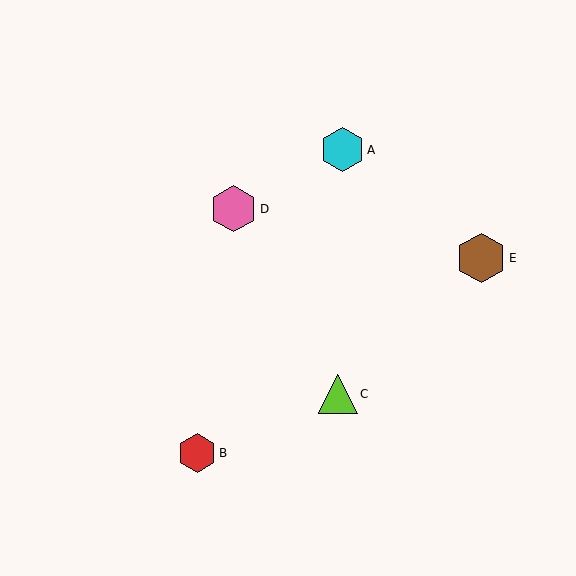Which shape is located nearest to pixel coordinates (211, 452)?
The red hexagon (labeled B) at (197, 453) is nearest to that location.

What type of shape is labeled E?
Shape E is a brown hexagon.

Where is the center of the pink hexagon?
The center of the pink hexagon is at (234, 209).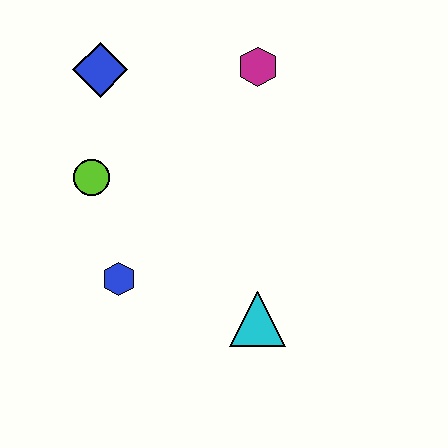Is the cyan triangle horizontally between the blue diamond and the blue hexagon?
No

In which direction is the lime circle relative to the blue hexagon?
The lime circle is above the blue hexagon.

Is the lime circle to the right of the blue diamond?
No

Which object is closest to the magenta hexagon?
The blue diamond is closest to the magenta hexagon.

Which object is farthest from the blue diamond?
The cyan triangle is farthest from the blue diamond.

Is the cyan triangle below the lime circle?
Yes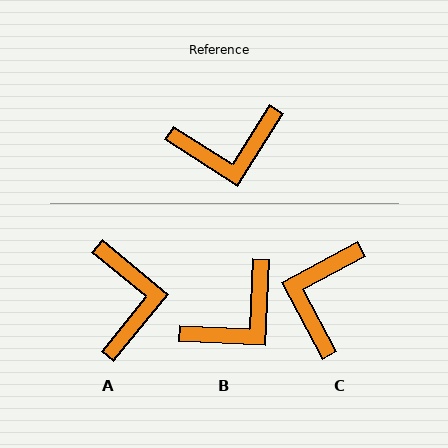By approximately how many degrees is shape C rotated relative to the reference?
Approximately 119 degrees clockwise.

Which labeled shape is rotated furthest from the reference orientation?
C, about 119 degrees away.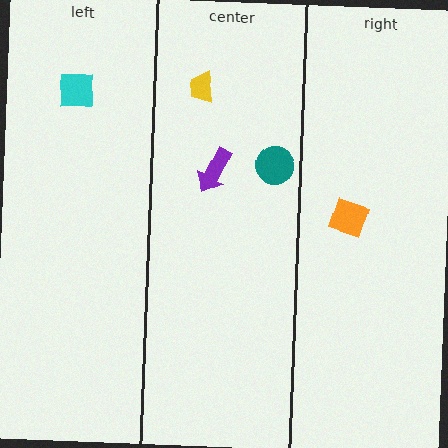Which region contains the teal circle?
The center region.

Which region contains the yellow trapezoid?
The center region.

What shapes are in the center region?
The teal circle, the yellow trapezoid, the purple arrow.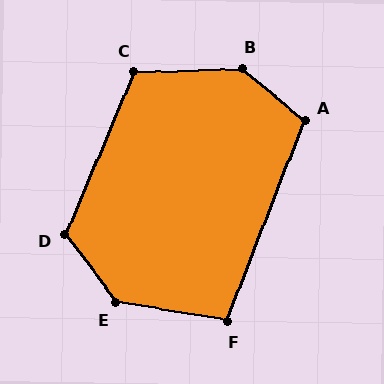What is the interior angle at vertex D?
Approximately 120 degrees (obtuse).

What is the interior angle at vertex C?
Approximately 115 degrees (obtuse).